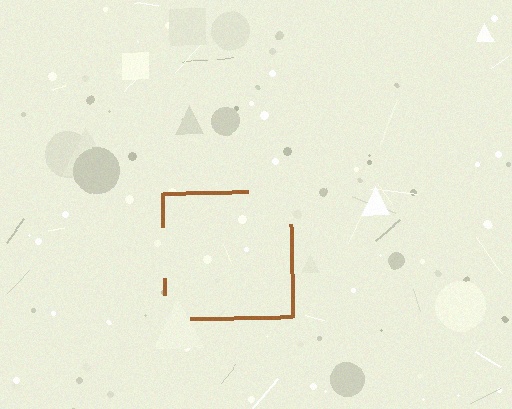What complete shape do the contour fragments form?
The contour fragments form a square.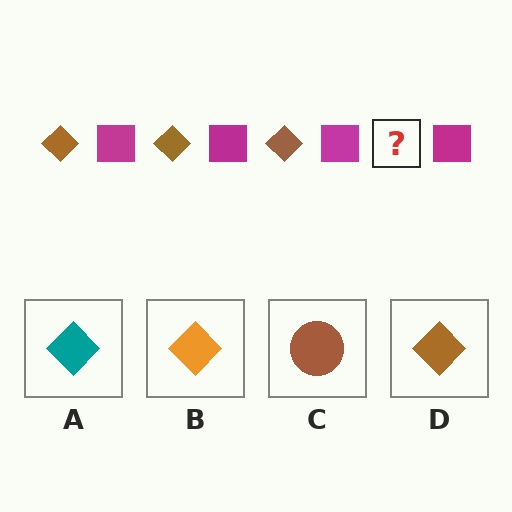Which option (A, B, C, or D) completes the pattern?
D.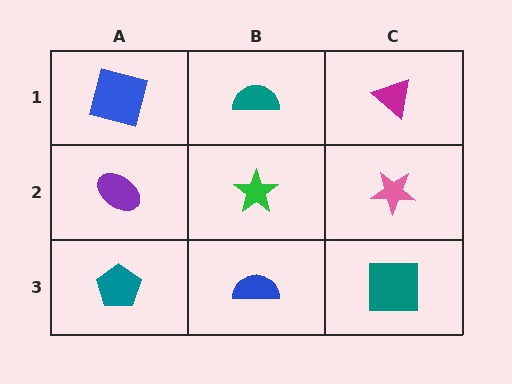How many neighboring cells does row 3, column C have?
2.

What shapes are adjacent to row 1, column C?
A pink star (row 2, column C), a teal semicircle (row 1, column B).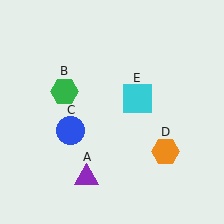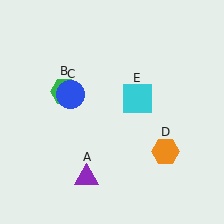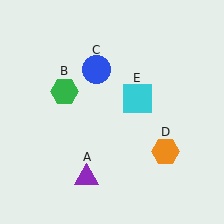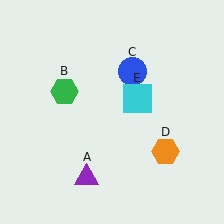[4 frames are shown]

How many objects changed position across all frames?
1 object changed position: blue circle (object C).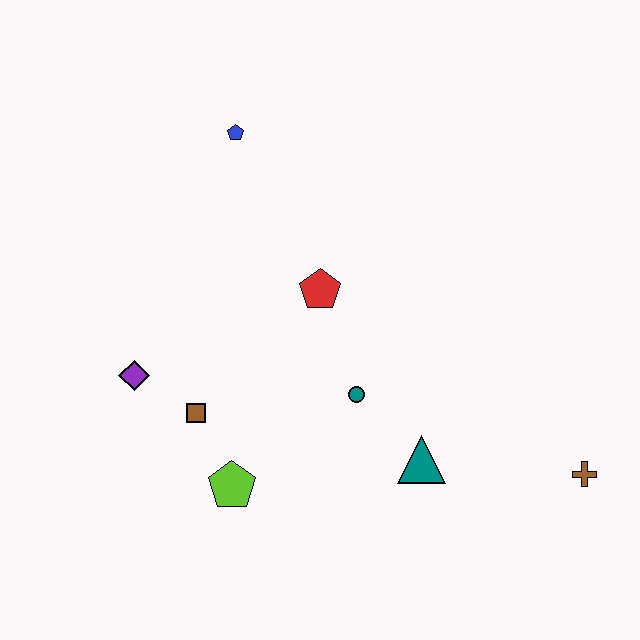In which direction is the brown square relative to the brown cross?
The brown square is to the left of the brown cross.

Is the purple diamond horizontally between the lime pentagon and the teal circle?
No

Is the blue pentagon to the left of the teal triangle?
Yes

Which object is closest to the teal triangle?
The teal circle is closest to the teal triangle.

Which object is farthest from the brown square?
The brown cross is farthest from the brown square.